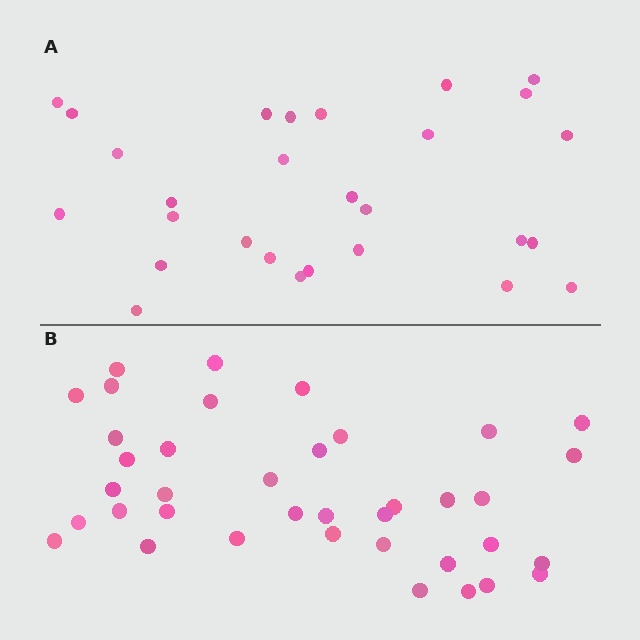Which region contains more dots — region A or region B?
Region B (the bottom region) has more dots.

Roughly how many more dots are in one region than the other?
Region B has roughly 10 or so more dots than region A.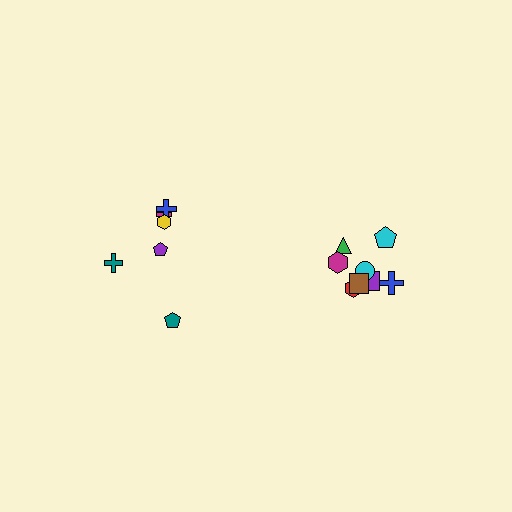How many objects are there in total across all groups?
There are 14 objects.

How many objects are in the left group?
There are 6 objects.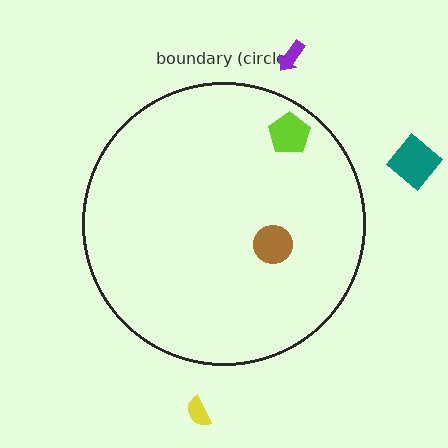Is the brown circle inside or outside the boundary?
Inside.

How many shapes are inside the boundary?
2 inside, 3 outside.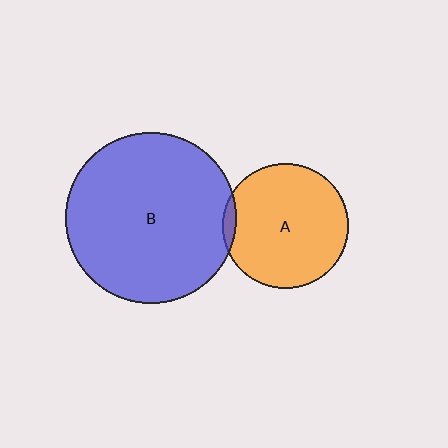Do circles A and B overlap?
Yes.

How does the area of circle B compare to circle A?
Approximately 1.8 times.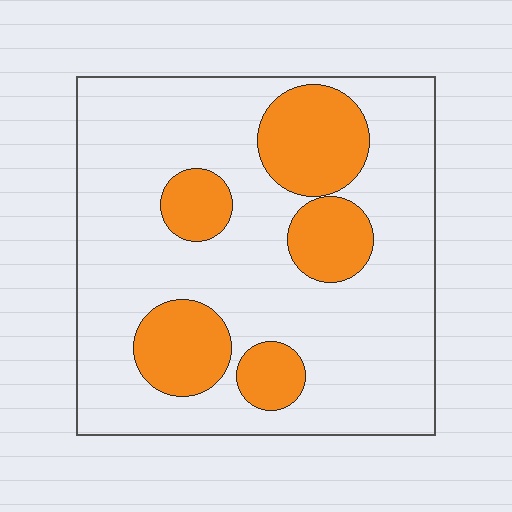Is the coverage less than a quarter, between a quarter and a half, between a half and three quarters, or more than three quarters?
Less than a quarter.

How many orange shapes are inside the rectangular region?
5.